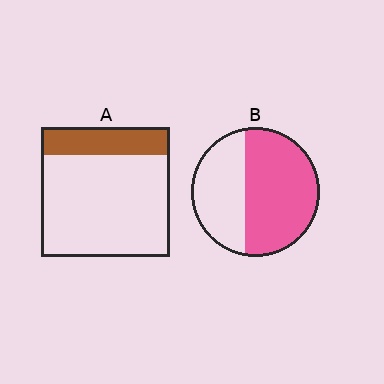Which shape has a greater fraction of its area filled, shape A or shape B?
Shape B.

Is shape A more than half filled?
No.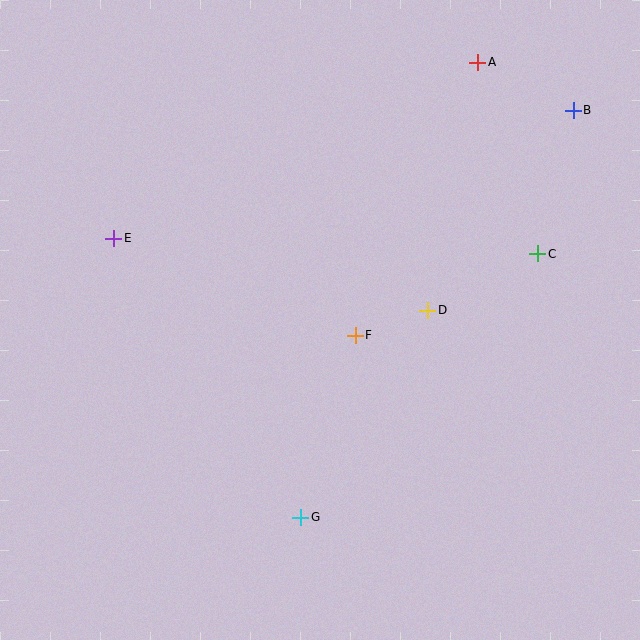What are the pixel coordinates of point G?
Point G is at (301, 517).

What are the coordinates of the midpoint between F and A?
The midpoint between F and A is at (416, 199).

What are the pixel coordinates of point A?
Point A is at (477, 62).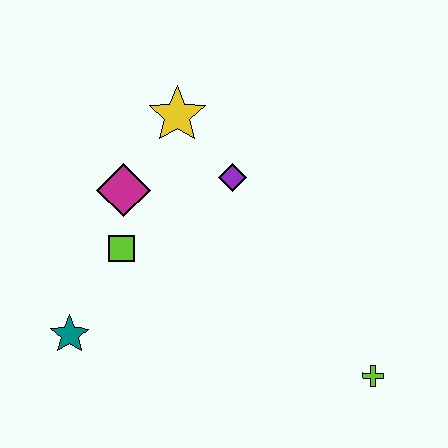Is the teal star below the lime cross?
No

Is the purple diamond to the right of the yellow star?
Yes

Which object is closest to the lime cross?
The purple diamond is closest to the lime cross.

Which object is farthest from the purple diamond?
The lime cross is farthest from the purple diamond.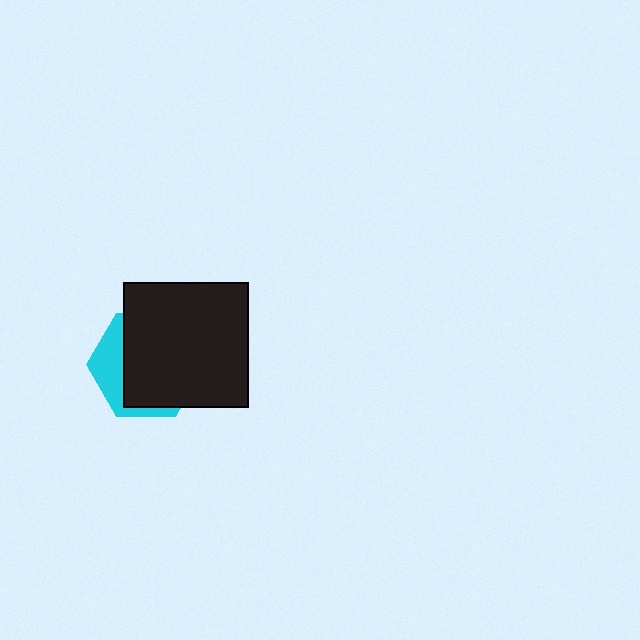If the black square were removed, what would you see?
You would see the complete cyan hexagon.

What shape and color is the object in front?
The object in front is a black square.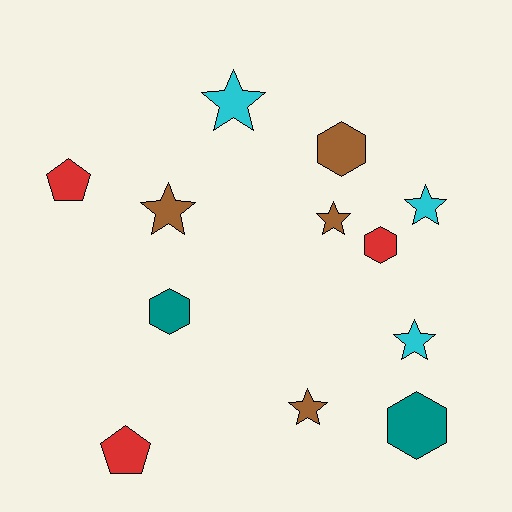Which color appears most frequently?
Brown, with 4 objects.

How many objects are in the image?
There are 12 objects.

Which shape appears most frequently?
Star, with 6 objects.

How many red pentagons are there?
There are 2 red pentagons.